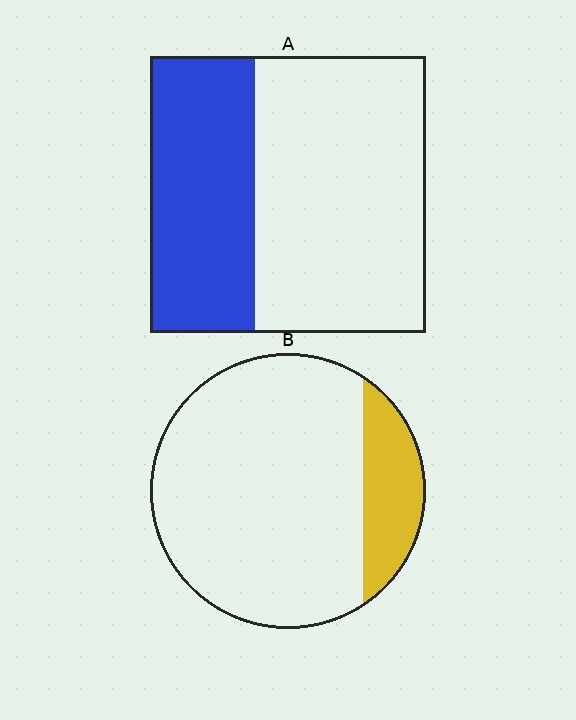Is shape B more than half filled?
No.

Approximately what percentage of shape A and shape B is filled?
A is approximately 40% and B is approximately 15%.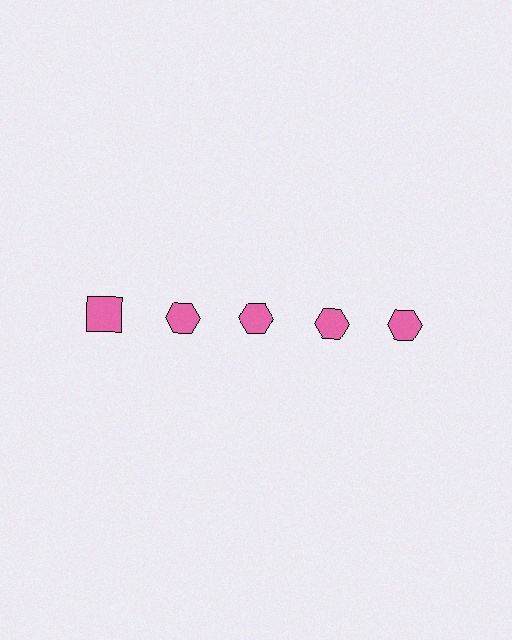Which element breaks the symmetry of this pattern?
The pink square in the top row, leftmost column breaks the symmetry. All other shapes are pink hexagons.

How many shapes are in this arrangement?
There are 5 shapes arranged in a grid pattern.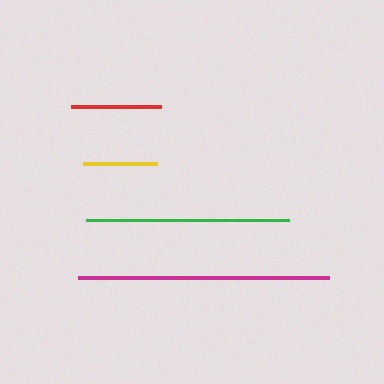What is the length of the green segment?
The green segment is approximately 203 pixels long.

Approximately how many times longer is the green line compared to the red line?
The green line is approximately 2.2 times the length of the red line.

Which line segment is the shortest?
The yellow line is the shortest at approximately 74 pixels.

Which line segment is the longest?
The magenta line is the longest at approximately 251 pixels.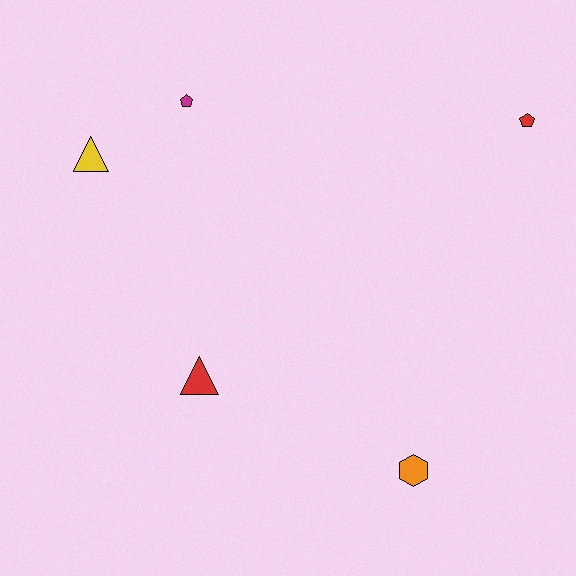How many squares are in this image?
There are no squares.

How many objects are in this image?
There are 5 objects.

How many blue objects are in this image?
There are no blue objects.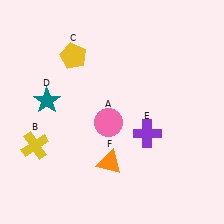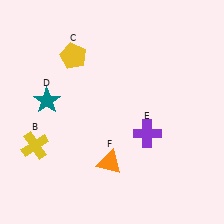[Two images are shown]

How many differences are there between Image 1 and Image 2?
There is 1 difference between the two images.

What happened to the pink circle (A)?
The pink circle (A) was removed in Image 2. It was in the bottom-left area of Image 1.